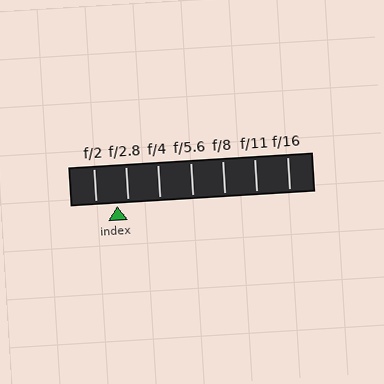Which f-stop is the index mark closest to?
The index mark is closest to f/2.8.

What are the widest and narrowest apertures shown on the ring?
The widest aperture shown is f/2 and the narrowest is f/16.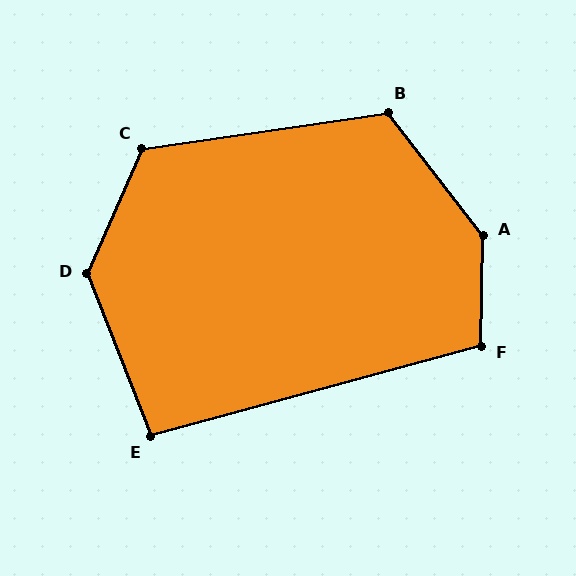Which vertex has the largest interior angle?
A, at approximately 142 degrees.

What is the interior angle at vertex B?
Approximately 119 degrees (obtuse).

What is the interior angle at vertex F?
Approximately 106 degrees (obtuse).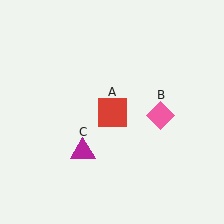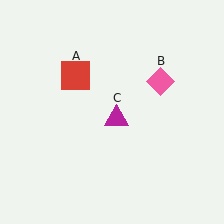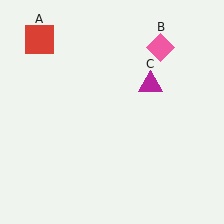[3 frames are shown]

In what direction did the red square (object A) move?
The red square (object A) moved up and to the left.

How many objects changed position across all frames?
3 objects changed position: red square (object A), pink diamond (object B), magenta triangle (object C).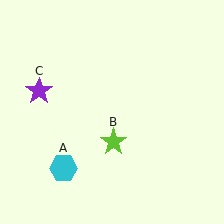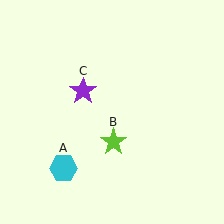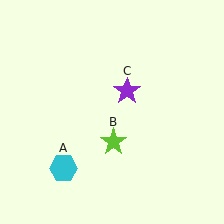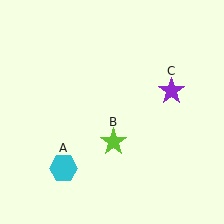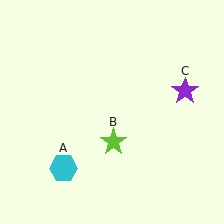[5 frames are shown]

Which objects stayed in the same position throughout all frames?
Cyan hexagon (object A) and lime star (object B) remained stationary.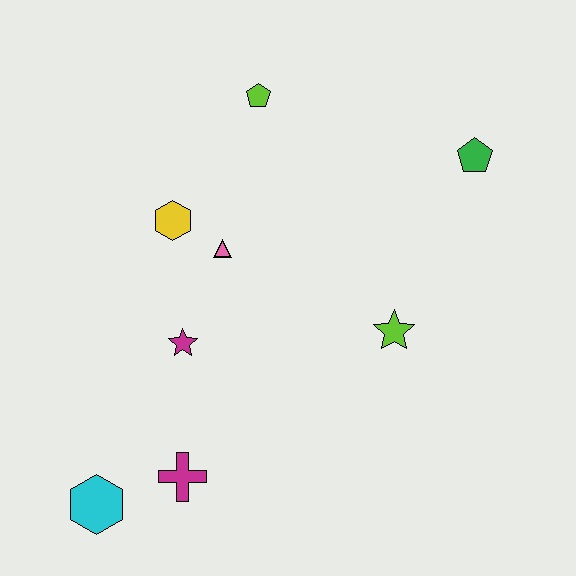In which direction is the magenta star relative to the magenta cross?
The magenta star is above the magenta cross.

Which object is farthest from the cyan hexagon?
The green pentagon is farthest from the cyan hexagon.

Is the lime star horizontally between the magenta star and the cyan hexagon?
No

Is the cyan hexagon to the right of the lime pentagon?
No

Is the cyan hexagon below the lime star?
Yes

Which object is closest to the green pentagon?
The lime star is closest to the green pentagon.